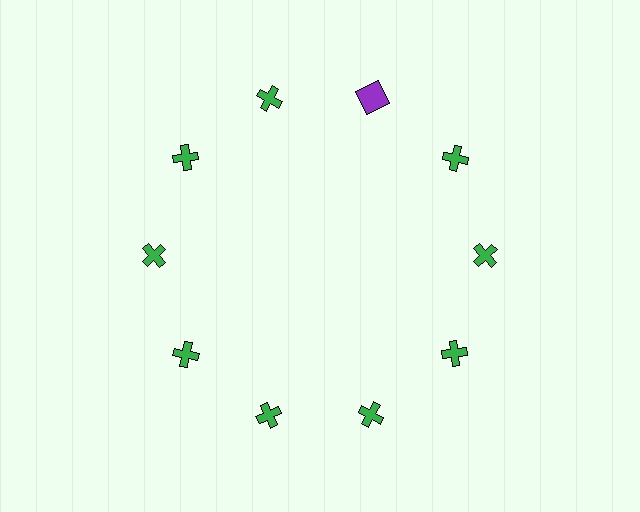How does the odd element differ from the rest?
It differs in both color (purple instead of green) and shape (square instead of cross).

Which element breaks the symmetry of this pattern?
The purple square at roughly the 1 o'clock position breaks the symmetry. All other shapes are green crosses.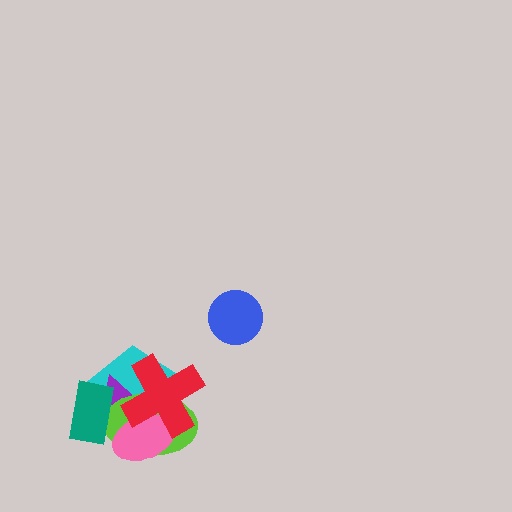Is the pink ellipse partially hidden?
Yes, it is partially covered by another shape.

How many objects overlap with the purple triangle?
5 objects overlap with the purple triangle.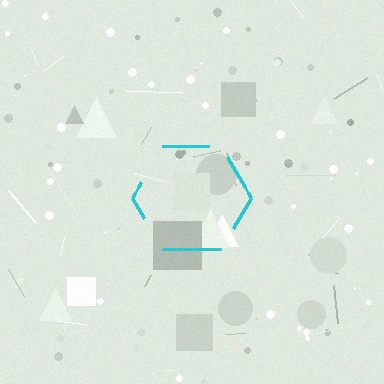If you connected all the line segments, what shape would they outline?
They would outline a hexagon.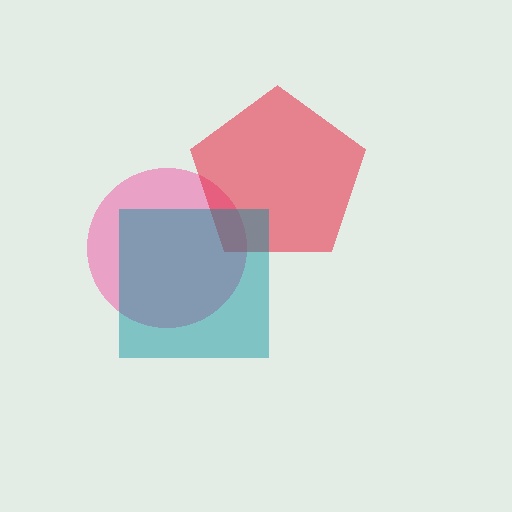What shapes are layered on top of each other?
The layered shapes are: a pink circle, a red pentagon, a teal square.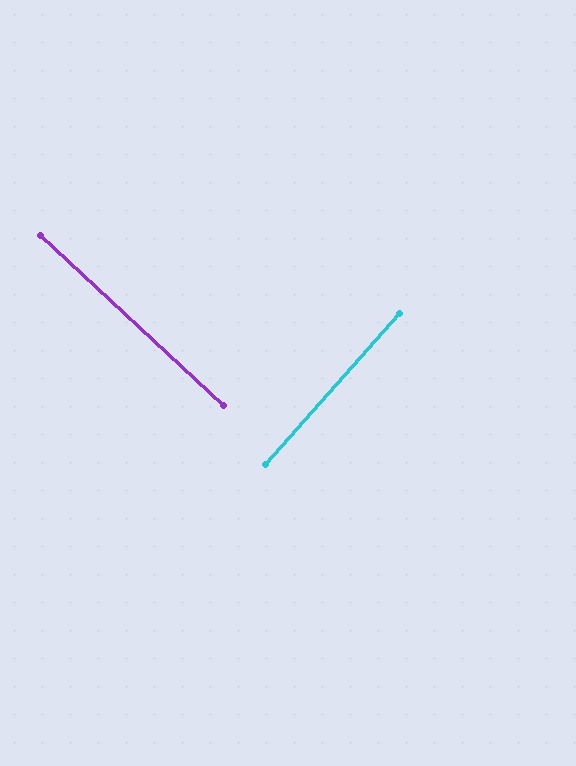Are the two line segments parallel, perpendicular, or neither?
Perpendicular — they meet at approximately 89°.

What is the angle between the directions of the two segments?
Approximately 89 degrees.